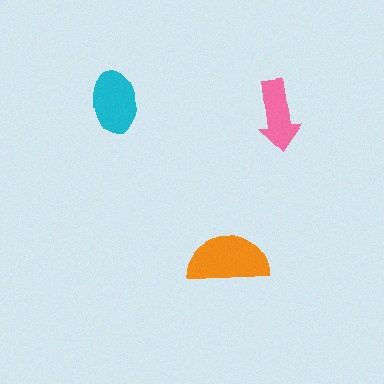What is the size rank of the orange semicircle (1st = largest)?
1st.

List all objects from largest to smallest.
The orange semicircle, the cyan ellipse, the pink arrow.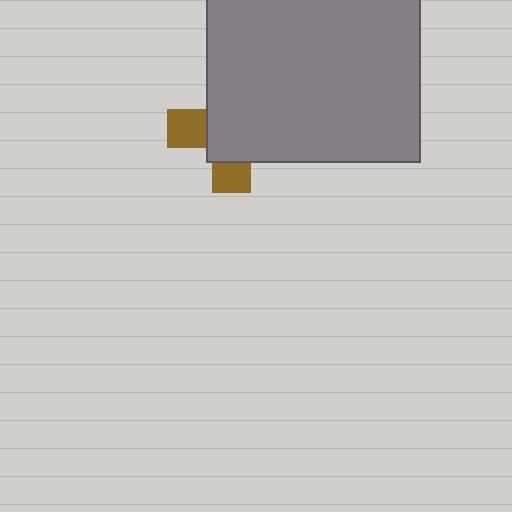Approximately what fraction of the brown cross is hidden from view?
Roughly 69% of the brown cross is hidden behind the gray square.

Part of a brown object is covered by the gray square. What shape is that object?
It is a cross.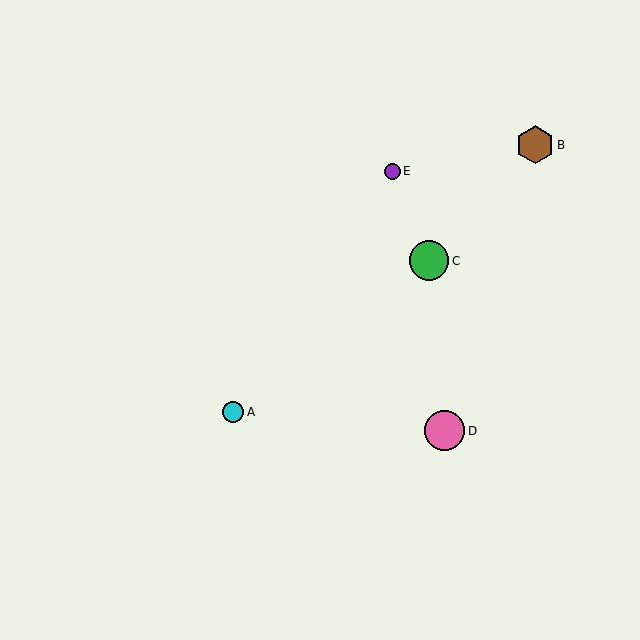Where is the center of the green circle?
The center of the green circle is at (429, 261).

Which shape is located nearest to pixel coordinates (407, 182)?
The purple circle (labeled E) at (392, 171) is nearest to that location.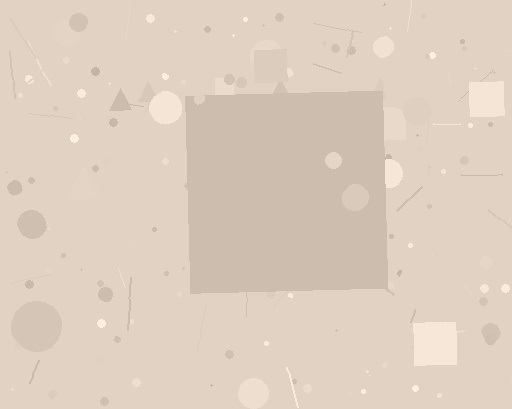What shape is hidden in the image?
A square is hidden in the image.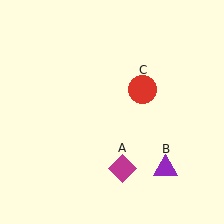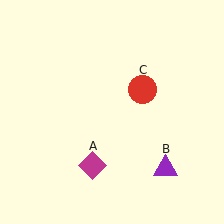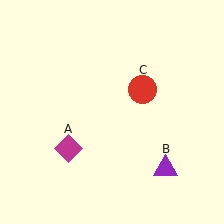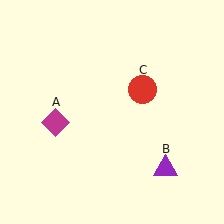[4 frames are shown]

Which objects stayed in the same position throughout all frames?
Purple triangle (object B) and red circle (object C) remained stationary.